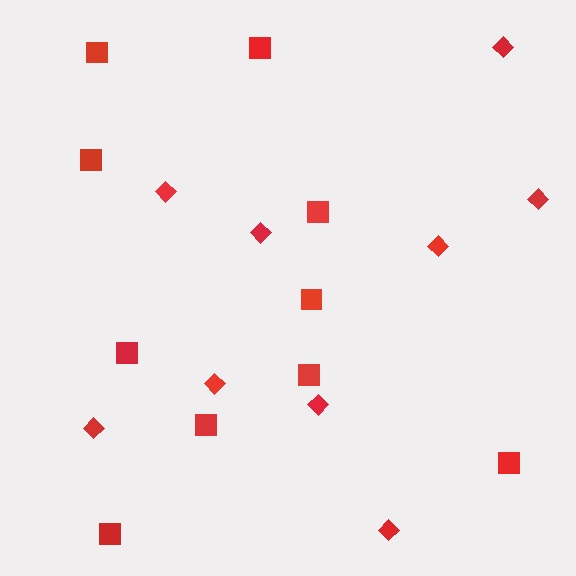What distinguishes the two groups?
There are 2 groups: one group of squares (10) and one group of diamonds (9).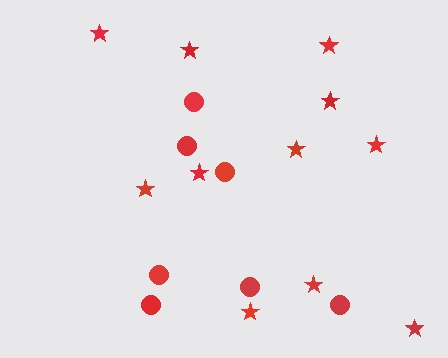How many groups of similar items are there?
There are 2 groups: one group of stars (11) and one group of circles (7).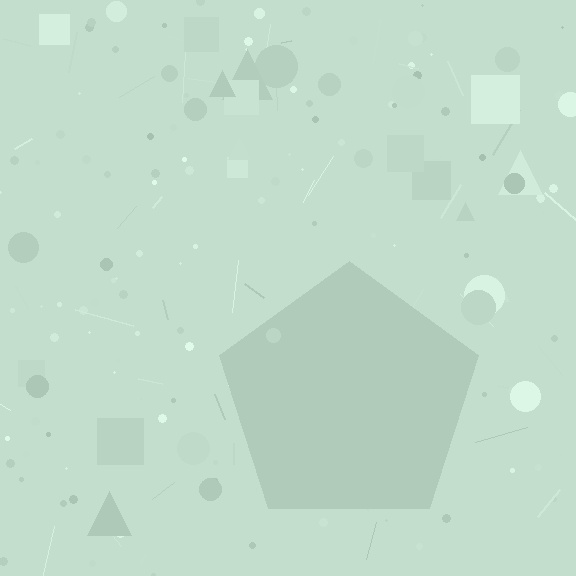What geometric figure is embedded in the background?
A pentagon is embedded in the background.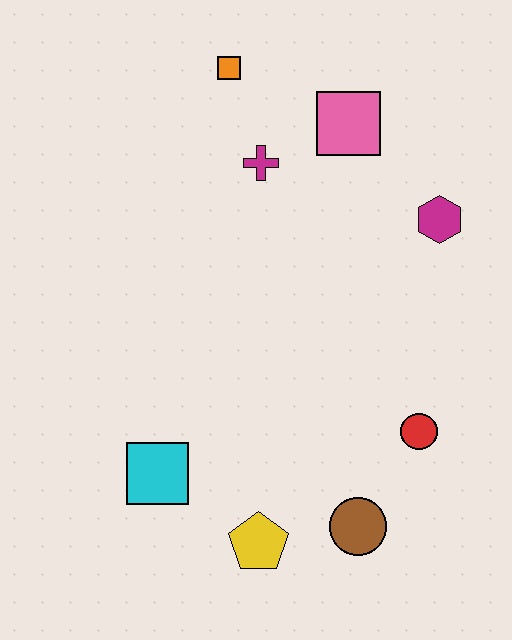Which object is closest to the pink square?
The magenta cross is closest to the pink square.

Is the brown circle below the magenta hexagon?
Yes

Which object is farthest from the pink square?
The yellow pentagon is farthest from the pink square.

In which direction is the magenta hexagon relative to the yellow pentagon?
The magenta hexagon is above the yellow pentagon.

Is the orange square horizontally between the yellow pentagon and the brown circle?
No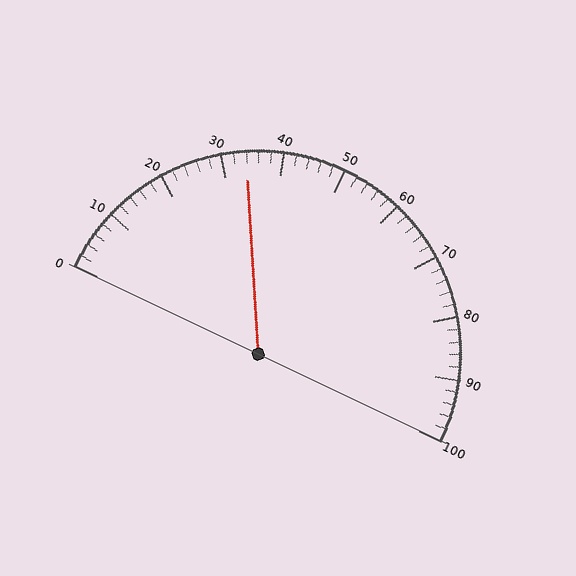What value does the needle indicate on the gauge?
The needle indicates approximately 34.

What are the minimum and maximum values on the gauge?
The gauge ranges from 0 to 100.